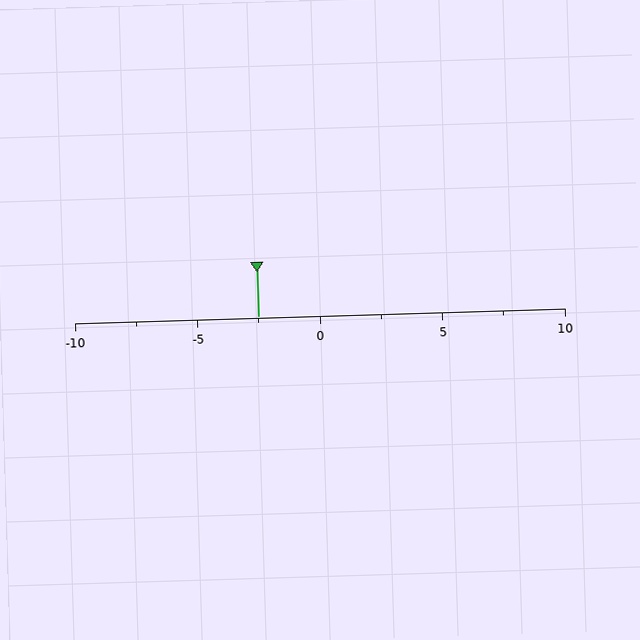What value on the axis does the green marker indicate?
The marker indicates approximately -2.5.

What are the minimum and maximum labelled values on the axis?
The axis runs from -10 to 10.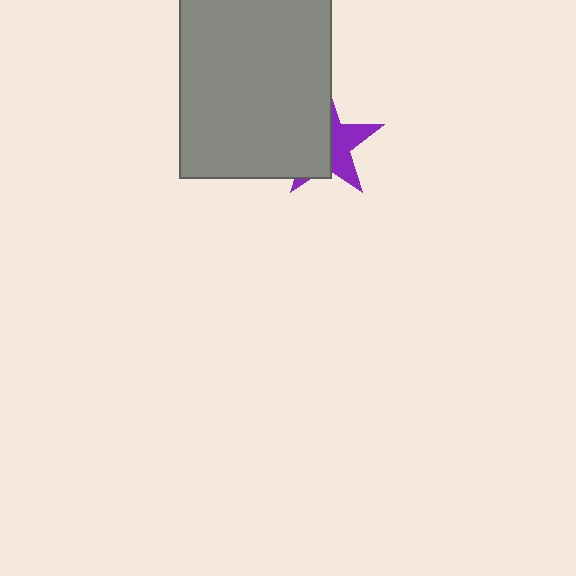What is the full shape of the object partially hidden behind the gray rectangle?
The partially hidden object is a purple star.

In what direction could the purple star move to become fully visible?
The purple star could move right. That would shift it out from behind the gray rectangle entirely.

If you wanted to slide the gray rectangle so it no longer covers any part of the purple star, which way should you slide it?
Slide it left — that is the most direct way to separate the two shapes.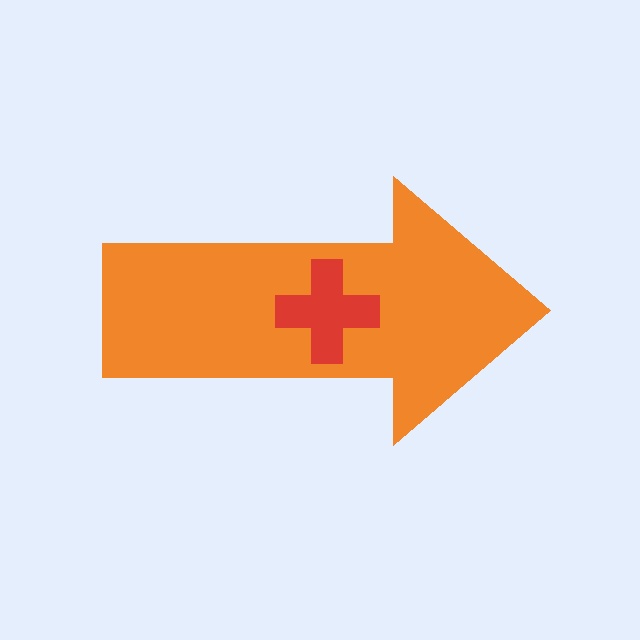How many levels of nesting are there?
2.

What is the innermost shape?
The red cross.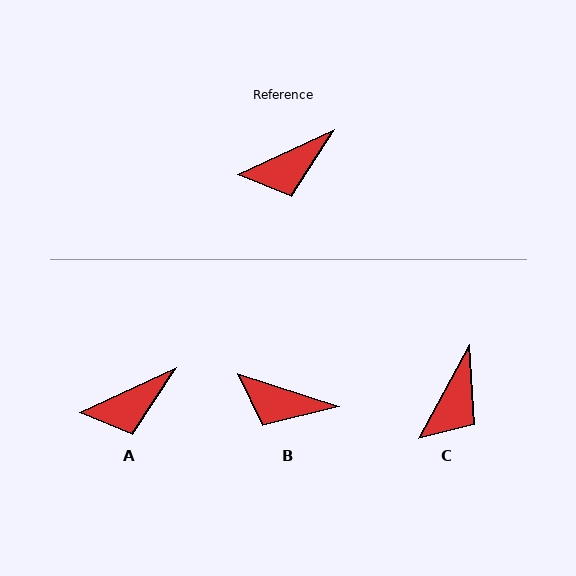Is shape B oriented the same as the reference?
No, it is off by about 43 degrees.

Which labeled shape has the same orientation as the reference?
A.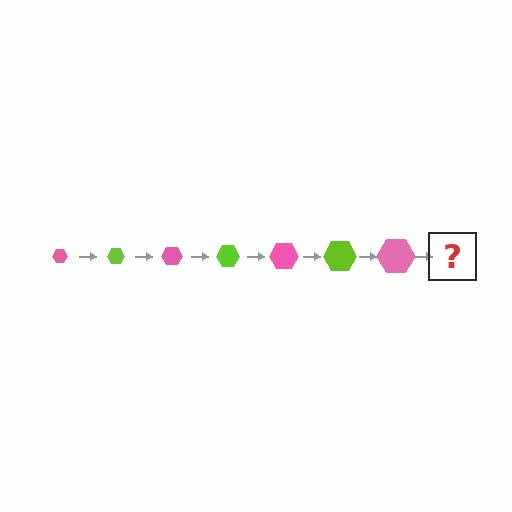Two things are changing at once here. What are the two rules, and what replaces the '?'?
The two rules are that the hexagon grows larger each step and the color cycles through pink and lime. The '?' should be a lime hexagon, larger than the previous one.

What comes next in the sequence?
The next element should be a lime hexagon, larger than the previous one.